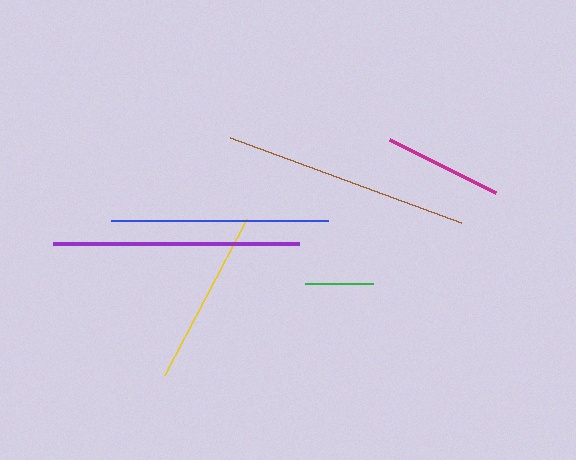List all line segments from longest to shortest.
From longest to shortest: purple, brown, blue, yellow, magenta, green.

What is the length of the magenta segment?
The magenta segment is approximately 118 pixels long.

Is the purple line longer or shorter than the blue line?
The purple line is longer than the blue line.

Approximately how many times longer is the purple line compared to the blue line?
The purple line is approximately 1.1 times the length of the blue line.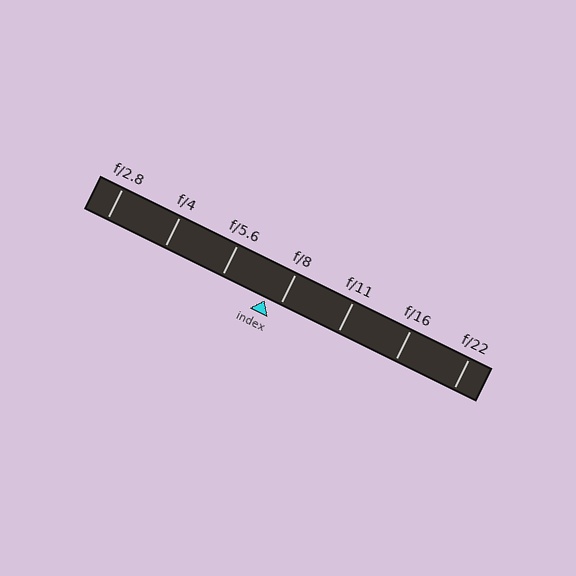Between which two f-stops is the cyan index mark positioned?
The index mark is between f/5.6 and f/8.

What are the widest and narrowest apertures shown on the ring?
The widest aperture shown is f/2.8 and the narrowest is f/22.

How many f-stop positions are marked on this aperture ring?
There are 7 f-stop positions marked.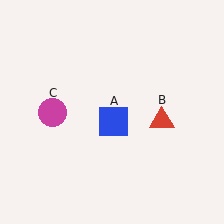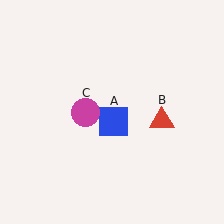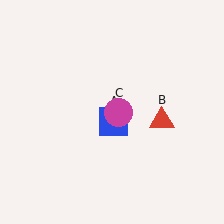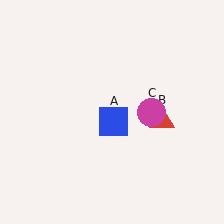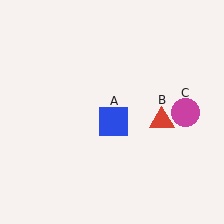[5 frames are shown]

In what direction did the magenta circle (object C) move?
The magenta circle (object C) moved right.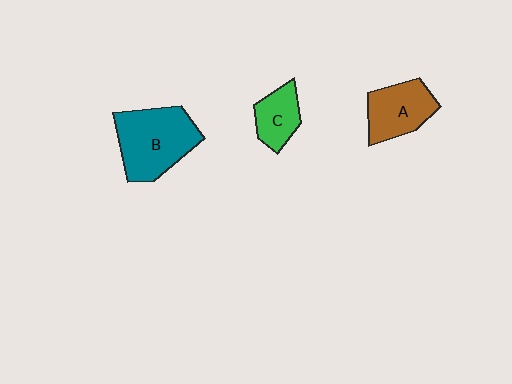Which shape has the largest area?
Shape B (teal).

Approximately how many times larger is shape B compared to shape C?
Approximately 2.1 times.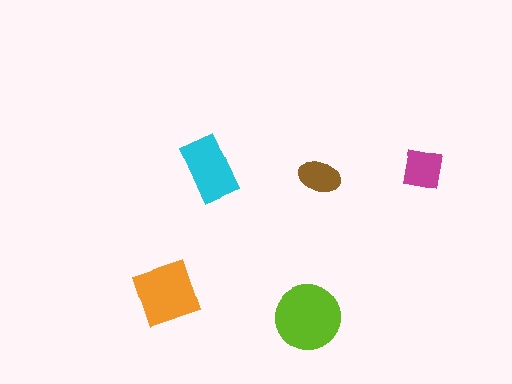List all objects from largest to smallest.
The lime circle, the orange square, the cyan rectangle, the magenta square, the brown ellipse.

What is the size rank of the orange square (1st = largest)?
2nd.